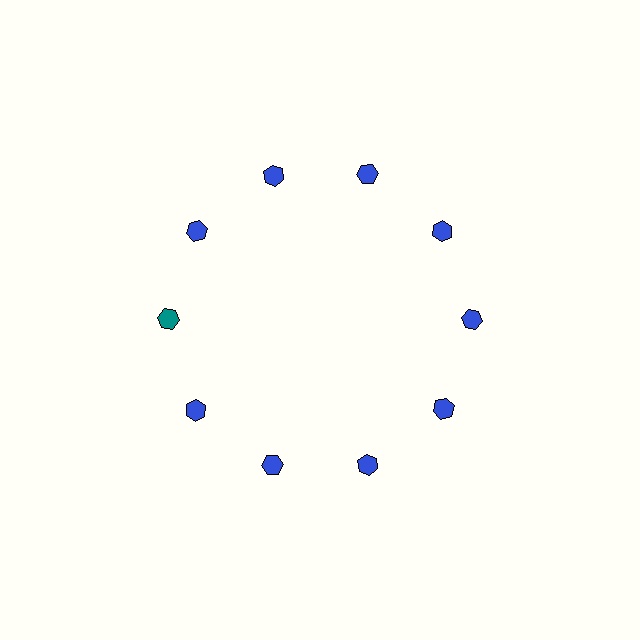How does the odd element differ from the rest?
It has a different color: teal instead of blue.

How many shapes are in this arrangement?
There are 10 shapes arranged in a ring pattern.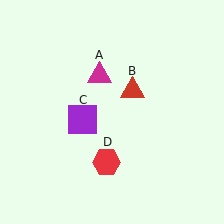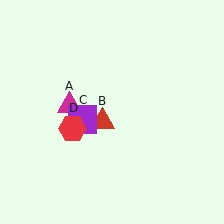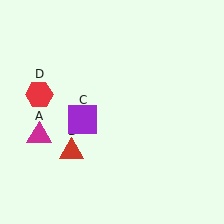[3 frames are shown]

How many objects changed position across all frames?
3 objects changed position: magenta triangle (object A), red triangle (object B), red hexagon (object D).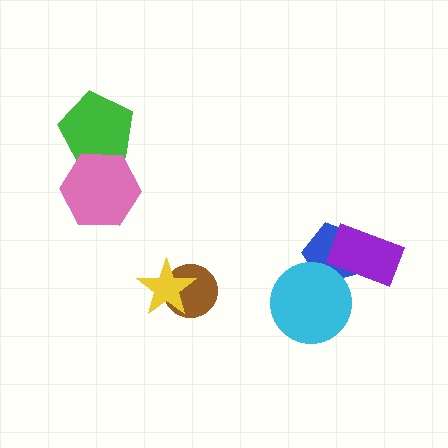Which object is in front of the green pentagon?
The pink hexagon is in front of the green pentagon.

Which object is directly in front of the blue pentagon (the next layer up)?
The purple rectangle is directly in front of the blue pentagon.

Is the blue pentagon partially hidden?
Yes, it is partially covered by another shape.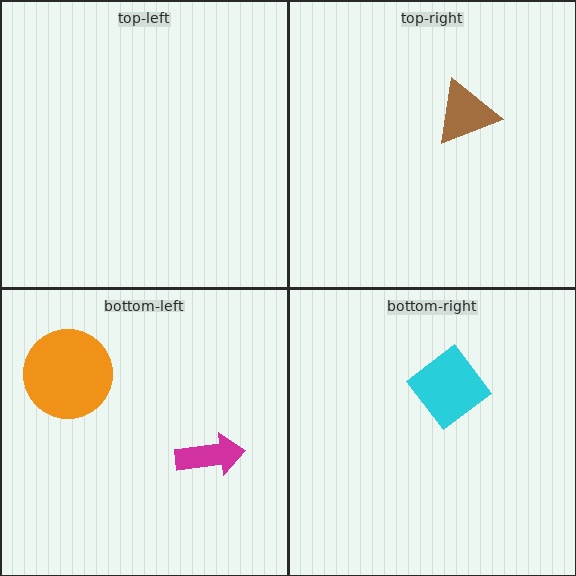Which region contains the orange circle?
The bottom-left region.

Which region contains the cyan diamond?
The bottom-right region.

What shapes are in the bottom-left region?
The magenta arrow, the orange circle.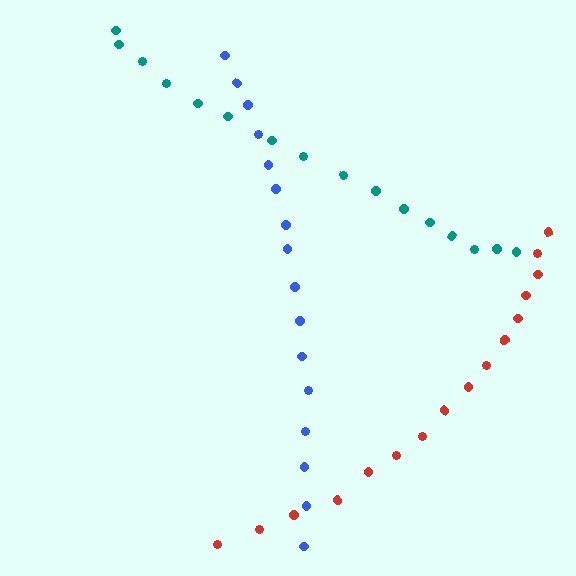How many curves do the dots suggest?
There are 3 distinct paths.